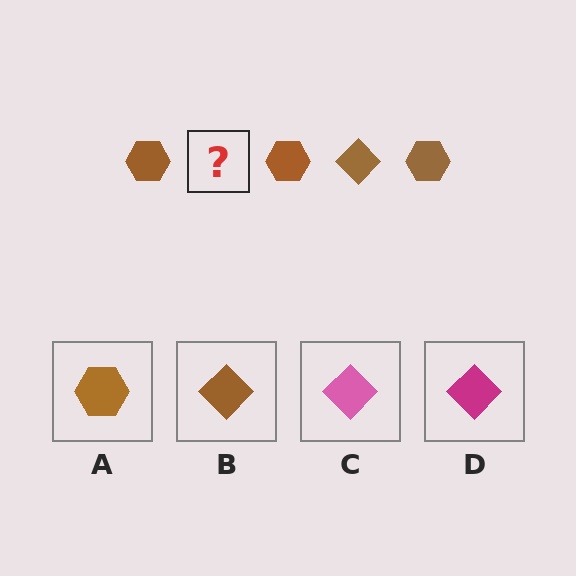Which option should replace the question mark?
Option B.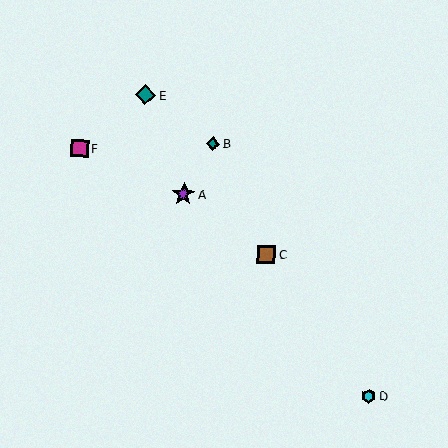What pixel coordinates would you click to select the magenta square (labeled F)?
Click at (80, 148) to select the magenta square F.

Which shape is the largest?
The purple star (labeled A) is the largest.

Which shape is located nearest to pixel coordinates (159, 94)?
The teal diamond (labeled E) at (146, 95) is nearest to that location.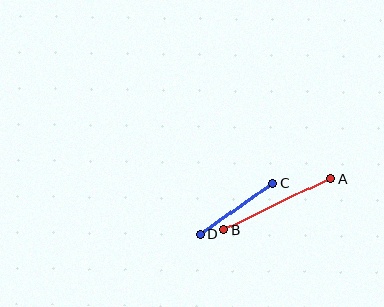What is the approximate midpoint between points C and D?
The midpoint is at approximately (236, 209) pixels.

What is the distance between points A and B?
The distance is approximately 118 pixels.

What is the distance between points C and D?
The distance is approximately 89 pixels.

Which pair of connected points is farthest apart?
Points A and B are farthest apart.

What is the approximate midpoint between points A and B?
The midpoint is at approximately (277, 204) pixels.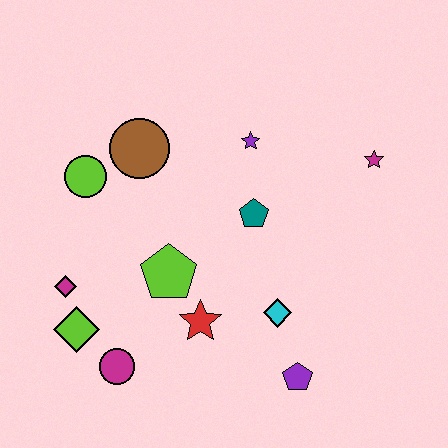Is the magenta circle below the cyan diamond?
Yes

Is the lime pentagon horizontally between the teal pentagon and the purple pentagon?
No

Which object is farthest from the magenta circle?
The magenta star is farthest from the magenta circle.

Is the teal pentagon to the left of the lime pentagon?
No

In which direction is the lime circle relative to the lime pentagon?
The lime circle is above the lime pentagon.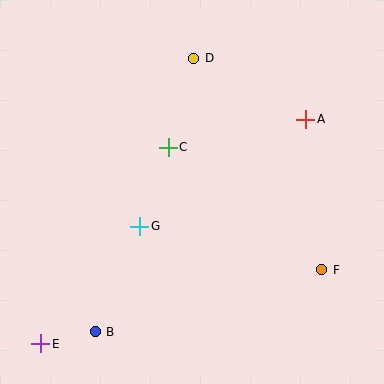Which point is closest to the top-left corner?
Point D is closest to the top-left corner.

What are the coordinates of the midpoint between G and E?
The midpoint between G and E is at (90, 285).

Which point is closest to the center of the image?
Point C at (168, 147) is closest to the center.